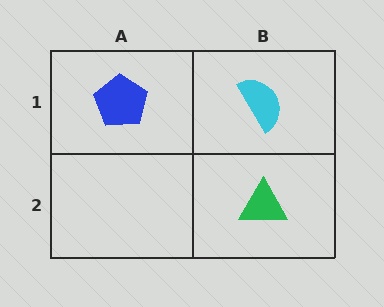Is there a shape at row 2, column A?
No, that cell is empty.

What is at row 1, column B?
A cyan semicircle.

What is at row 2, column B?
A green triangle.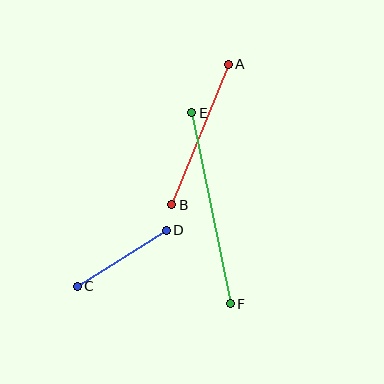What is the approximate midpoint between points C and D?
The midpoint is at approximately (122, 258) pixels.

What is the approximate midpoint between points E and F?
The midpoint is at approximately (211, 208) pixels.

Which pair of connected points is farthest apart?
Points E and F are farthest apart.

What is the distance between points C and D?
The distance is approximately 105 pixels.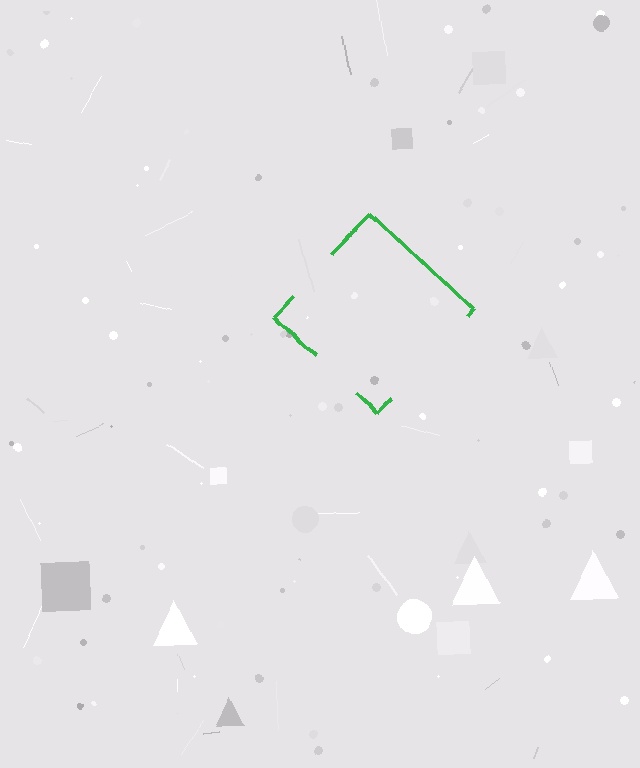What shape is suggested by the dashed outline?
The dashed outline suggests a diamond.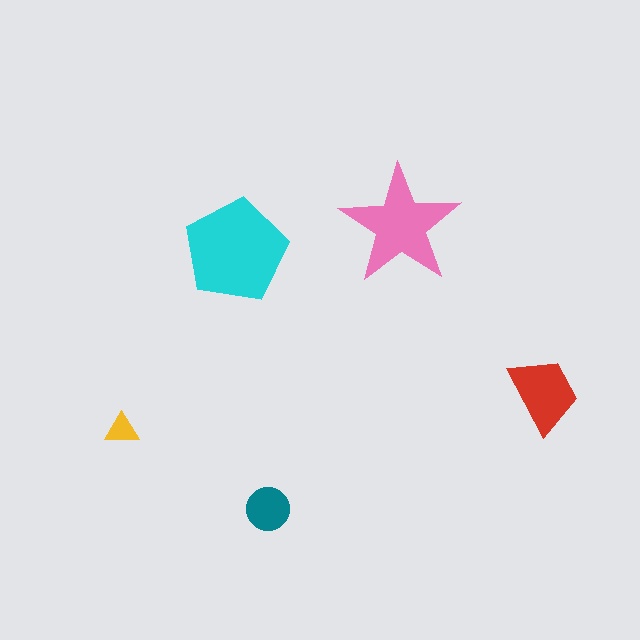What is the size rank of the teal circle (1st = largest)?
4th.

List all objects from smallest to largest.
The yellow triangle, the teal circle, the red trapezoid, the pink star, the cyan pentagon.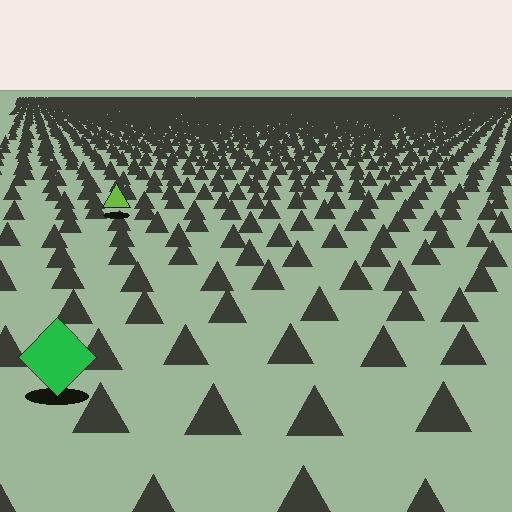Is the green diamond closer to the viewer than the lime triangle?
Yes. The green diamond is closer — you can tell from the texture gradient: the ground texture is coarser near it.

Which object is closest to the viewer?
The green diamond is closest. The texture marks near it are larger and more spread out.